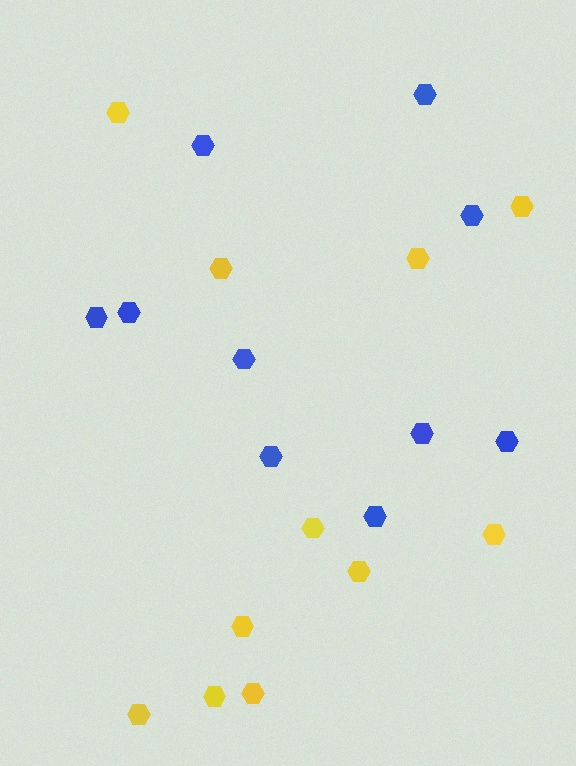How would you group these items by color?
There are 2 groups: one group of blue hexagons (10) and one group of yellow hexagons (11).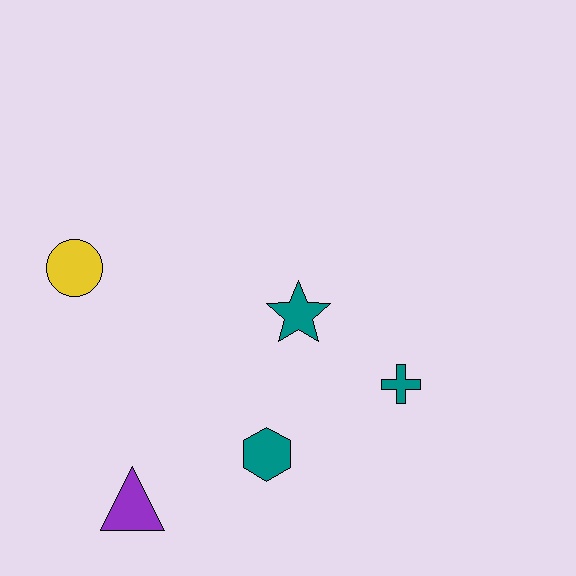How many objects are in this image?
There are 5 objects.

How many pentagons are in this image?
There are no pentagons.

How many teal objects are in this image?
There are 3 teal objects.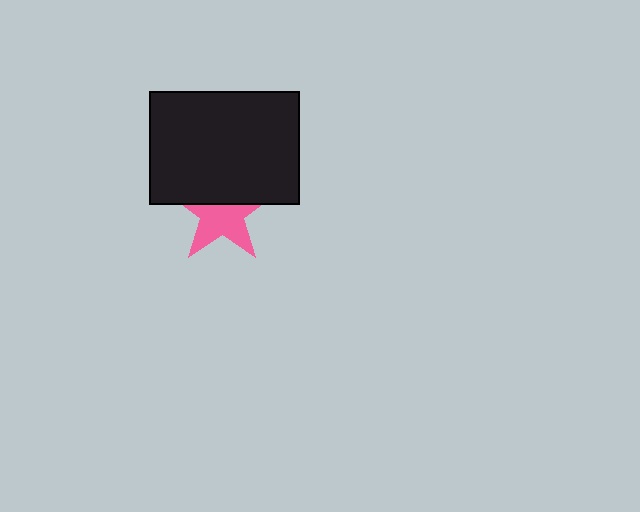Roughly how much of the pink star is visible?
About half of it is visible (roughly 56%).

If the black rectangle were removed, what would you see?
You would see the complete pink star.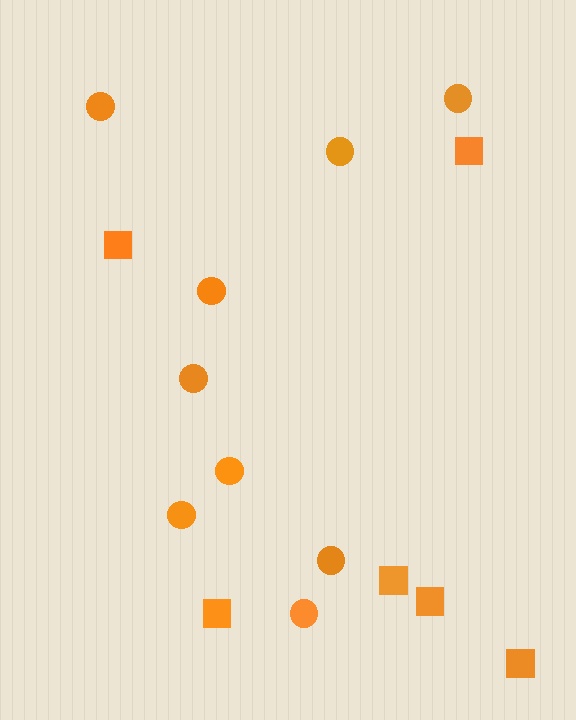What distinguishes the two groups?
There are 2 groups: one group of squares (6) and one group of circles (9).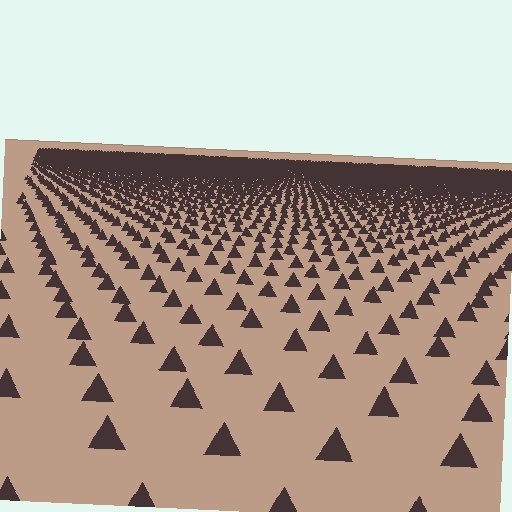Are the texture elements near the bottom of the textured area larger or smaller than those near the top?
Larger. Near the bottom, elements are closer to the viewer and appear at a bigger on-screen size.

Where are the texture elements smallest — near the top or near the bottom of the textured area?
Near the top.